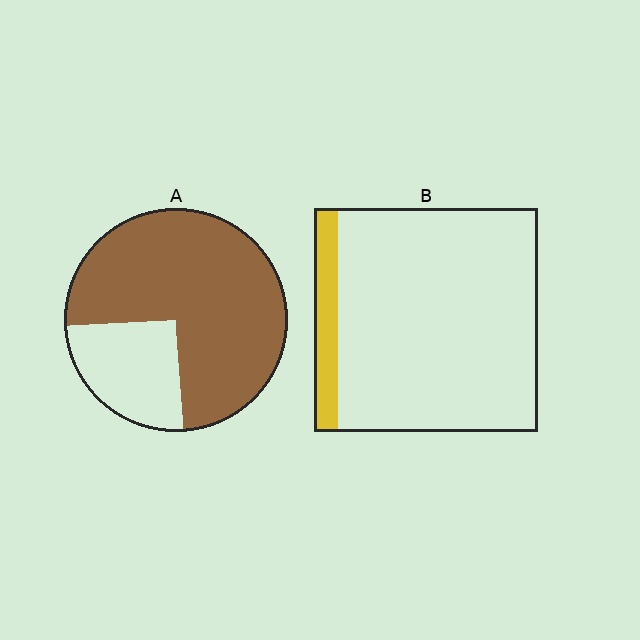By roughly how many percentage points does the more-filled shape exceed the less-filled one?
By roughly 65 percentage points (A over B).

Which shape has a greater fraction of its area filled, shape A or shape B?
Shape A.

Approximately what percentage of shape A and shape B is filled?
A is approximately 75% and B is approximately 10%.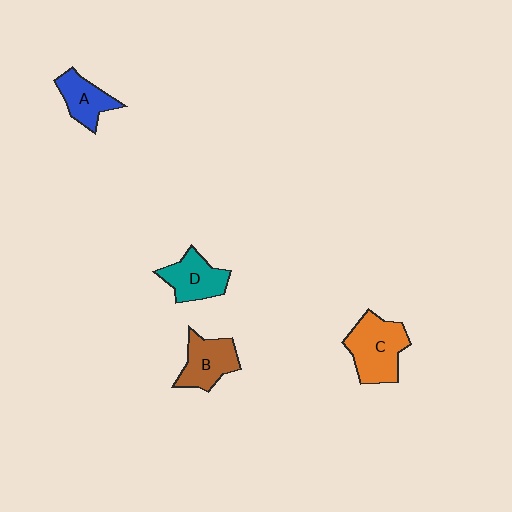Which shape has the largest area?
Shape C (orange).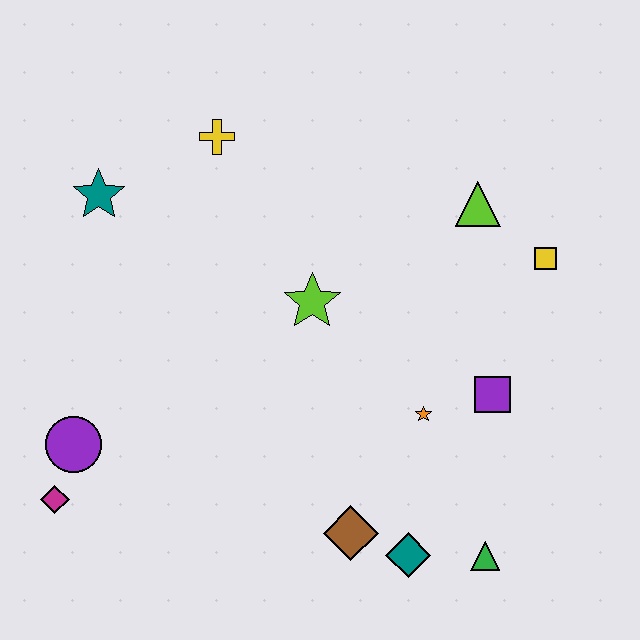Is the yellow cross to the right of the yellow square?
No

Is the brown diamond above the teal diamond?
Yes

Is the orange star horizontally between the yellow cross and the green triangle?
Yes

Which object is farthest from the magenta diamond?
The yellow square is farthest from the magenta diamond.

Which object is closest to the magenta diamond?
The purple circle is closest to the magenta diamond.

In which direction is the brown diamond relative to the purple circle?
The brown diamond is to the right of the purple circle.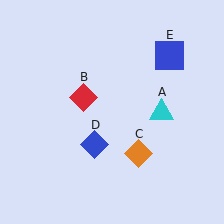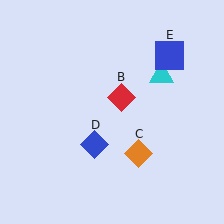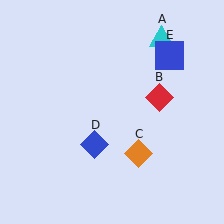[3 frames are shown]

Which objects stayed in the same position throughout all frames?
Orange diamond (object C) and blue diamond (object D) and blue square (object E) remained stationary.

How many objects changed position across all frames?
2 objects changed position: cyan triangle (object A), red diamond (object B).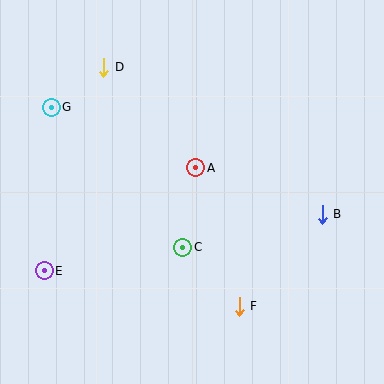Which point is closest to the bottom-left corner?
Point E is closest to the bottom-left corner.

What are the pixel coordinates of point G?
Point G is at (51, 107).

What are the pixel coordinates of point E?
Point E is at (44, 271).